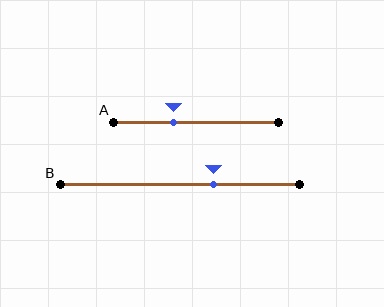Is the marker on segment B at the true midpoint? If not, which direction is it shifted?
No, the marker on segment B is shifted to the right by about 14% of the segment length.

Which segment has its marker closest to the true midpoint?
Segment A has its marker closest to the true midpoint.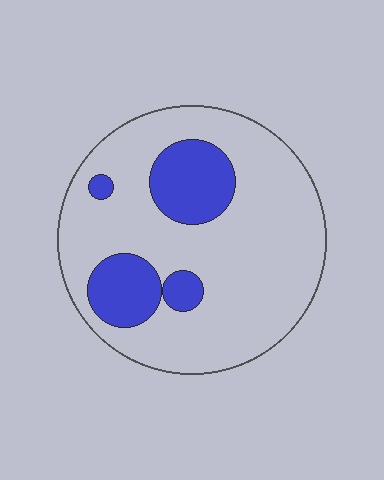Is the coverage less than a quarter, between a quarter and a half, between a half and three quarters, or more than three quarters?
Less than a quarter.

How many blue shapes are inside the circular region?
4.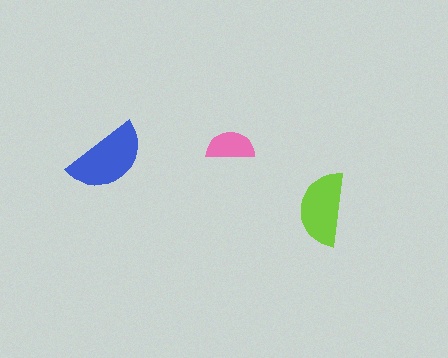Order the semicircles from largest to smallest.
the blue one, the lime one, the pink one.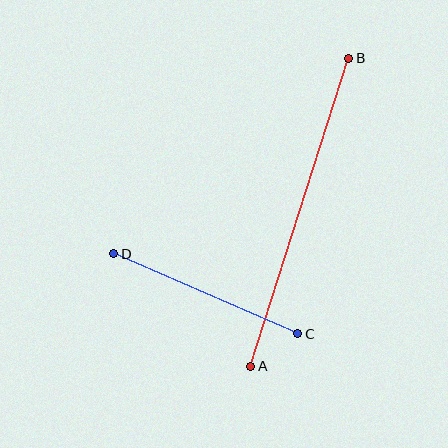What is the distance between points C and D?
The distance is approximately 200 pixels.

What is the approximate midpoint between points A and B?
The midpoint is at approximately (300, 212) pixels.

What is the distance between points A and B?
The distance is approximately 323 pixels.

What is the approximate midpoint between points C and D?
The midpoint is at approximately (206, 294) pixels.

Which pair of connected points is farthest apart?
Points A and B are farthest apart.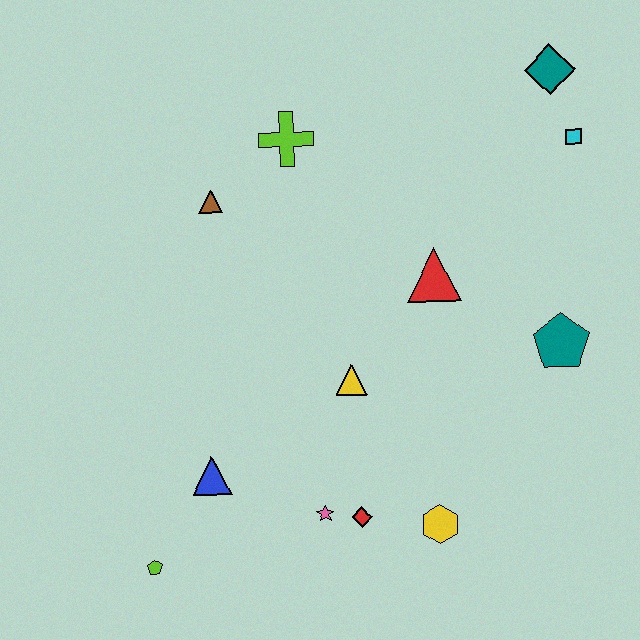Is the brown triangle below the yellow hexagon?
No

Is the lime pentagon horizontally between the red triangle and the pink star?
No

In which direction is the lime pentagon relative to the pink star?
The lime pentagon is to the left of the pink star.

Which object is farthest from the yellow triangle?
The teal diamond is farthest from the yellow triangle.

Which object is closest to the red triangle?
The yellow triangle is closest to the red triangle.